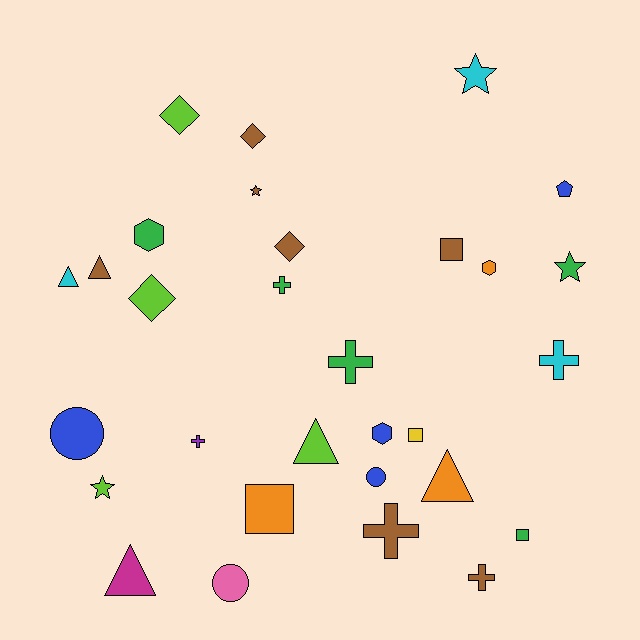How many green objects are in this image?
There are 5 green objects.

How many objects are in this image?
There are 30 objects.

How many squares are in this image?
There are 4 squares.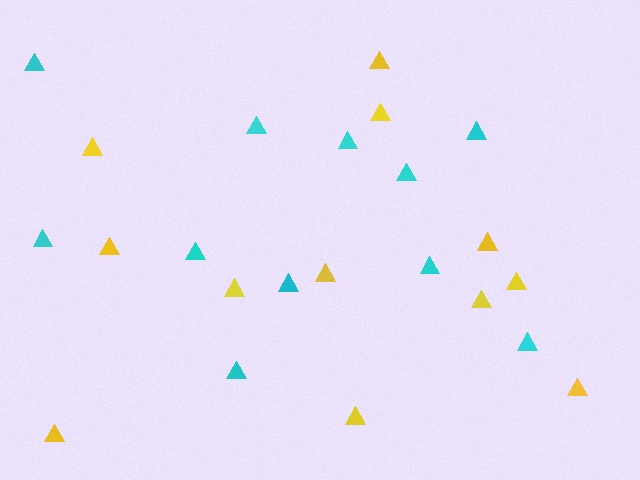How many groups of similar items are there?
There are 2 groups: one group of yellow triangles (12) and one group of cyan triangles (11).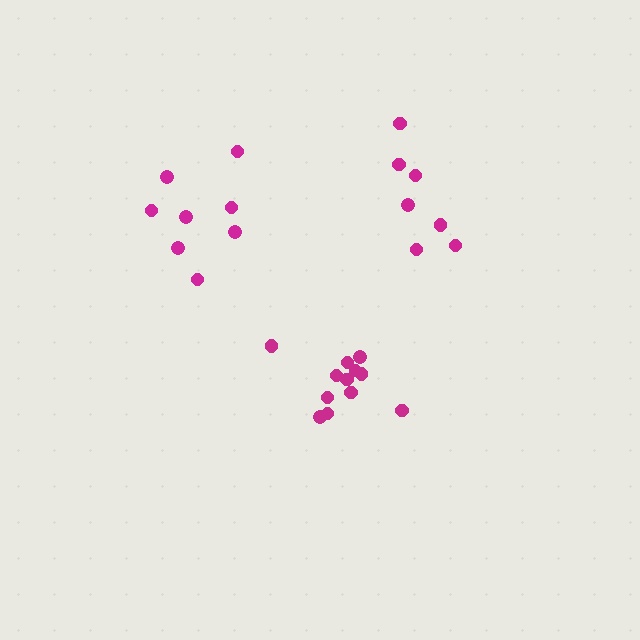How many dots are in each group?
Group 1: 7 dots, Group 2: 12 dots, Group 3: 8 dots (27 total).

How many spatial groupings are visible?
There are 3 spatial groupings.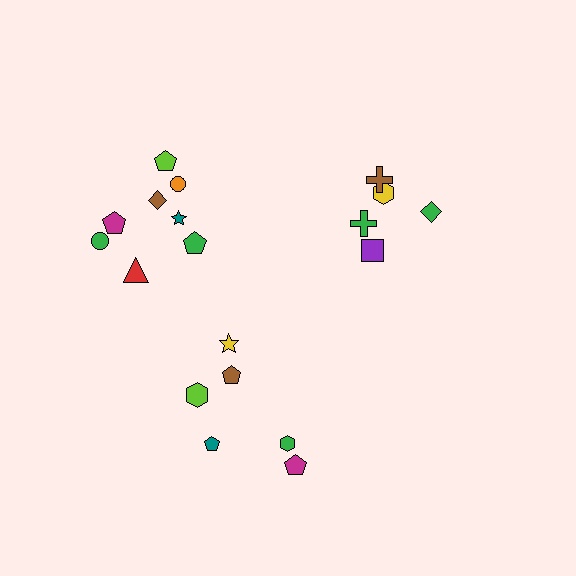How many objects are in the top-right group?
There are 5 objects.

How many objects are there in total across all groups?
There are 19 objects.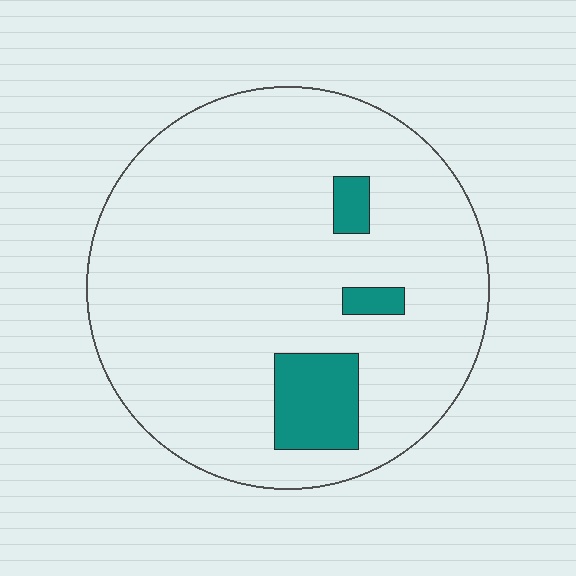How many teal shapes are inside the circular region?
3.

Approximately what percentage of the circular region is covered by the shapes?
Approximately 10%.